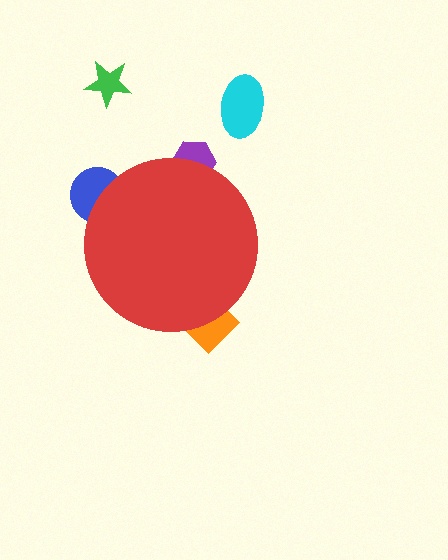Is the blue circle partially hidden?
Yes, the blue circle is partially hidden behind the red circle.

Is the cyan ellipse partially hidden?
No, the cyan ellipse is fully visible.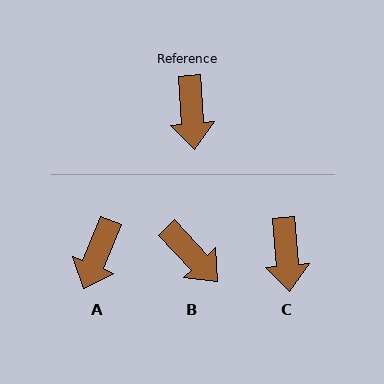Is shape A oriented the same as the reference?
No, it is off by about 26 degrees.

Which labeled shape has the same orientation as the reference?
C.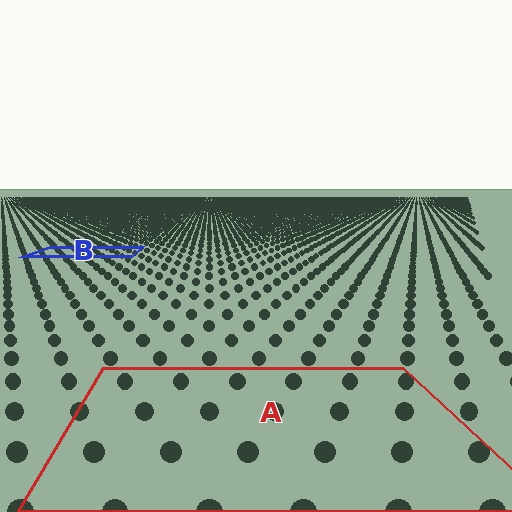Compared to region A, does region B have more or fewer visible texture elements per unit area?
Region B has more texture elements per unit area — they are packed more densely because it is farther away.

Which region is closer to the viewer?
Region A is closer. The texture elements there are larger and more spread out.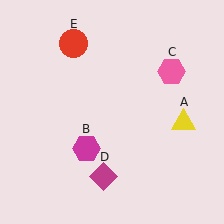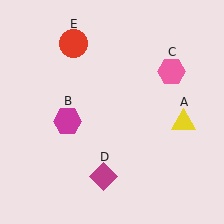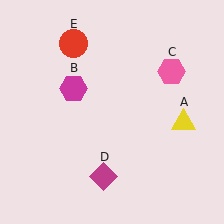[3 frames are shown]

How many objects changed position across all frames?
1 object changed position: magenta hexagon (object B).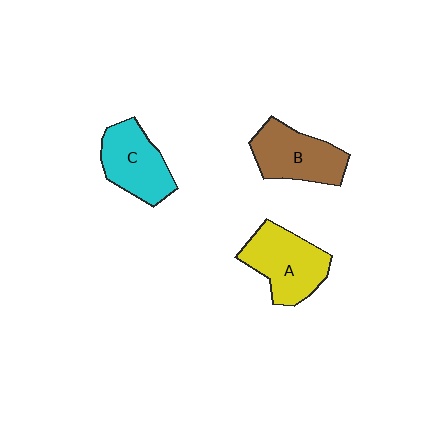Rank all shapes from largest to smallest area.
From largest to smallest: A (yellow), B (brown), C (cyan).